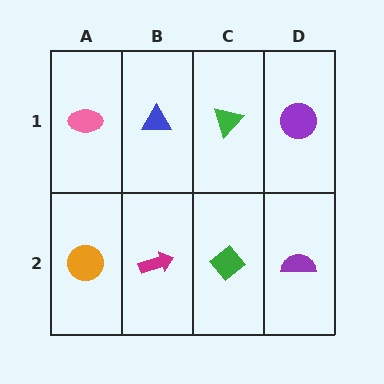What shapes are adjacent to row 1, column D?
A purple semicircle (row 2, column D), a green triangle (row 1, column C).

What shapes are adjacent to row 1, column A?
An orange circle (row 2, column A), a blue triangle (row 1, column B).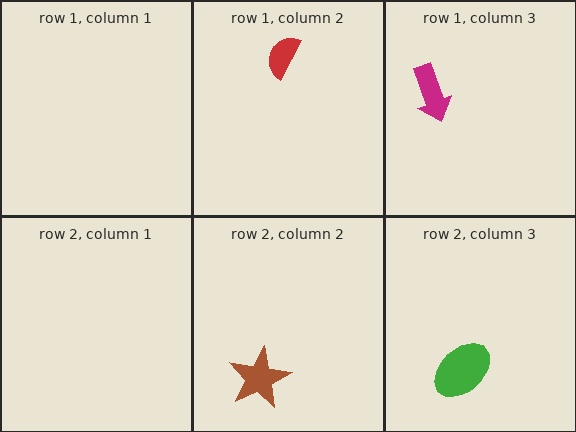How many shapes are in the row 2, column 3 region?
1.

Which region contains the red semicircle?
The row 1, column 2 region.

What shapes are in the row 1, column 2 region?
The red semicircle.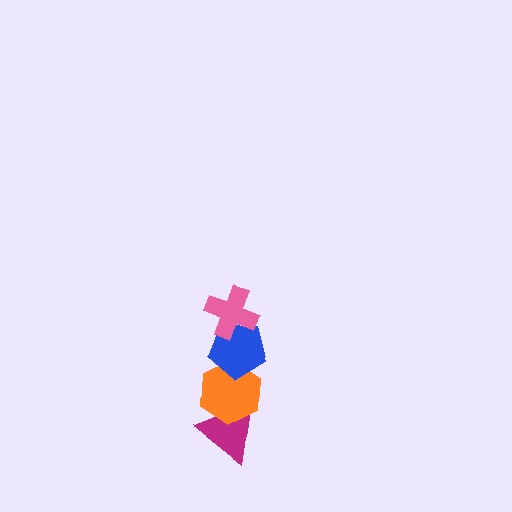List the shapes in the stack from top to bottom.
From top to bottom: the pink cross, the blue pentagon, the orange hexagon, the magenta triangle.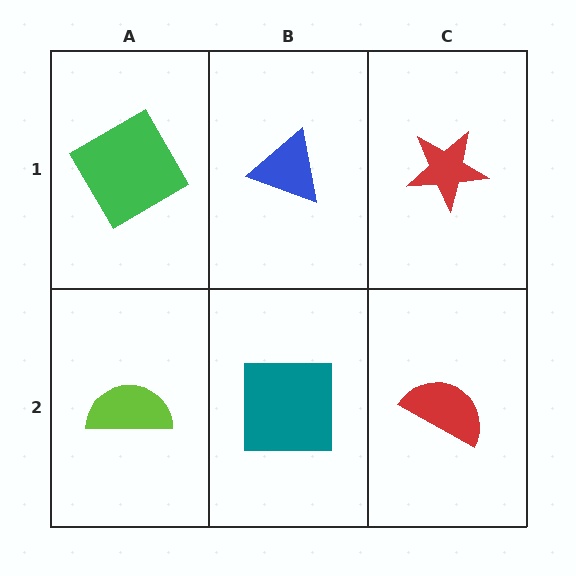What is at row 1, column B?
A blue triangle.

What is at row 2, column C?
A red semicircle.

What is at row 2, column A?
A lime semicircle.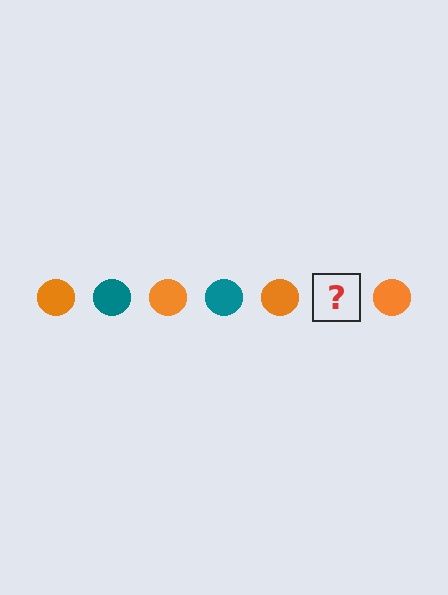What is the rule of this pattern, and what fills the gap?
The rule is that the pattern cycles through orange, teal circles. The gap should be filled with a teal circle.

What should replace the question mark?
The question mark should be replaced with a teal circle.